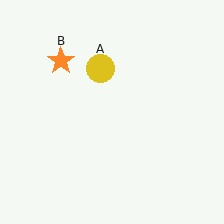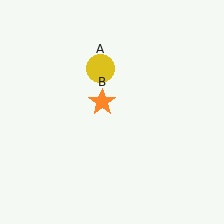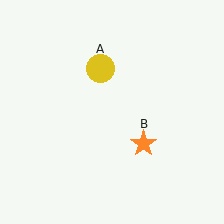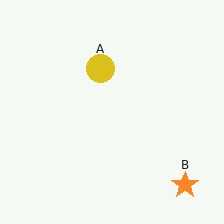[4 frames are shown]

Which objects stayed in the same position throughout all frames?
Yellow circle (object A) remained stationary.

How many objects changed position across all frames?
1 object changed position: orange star (object B).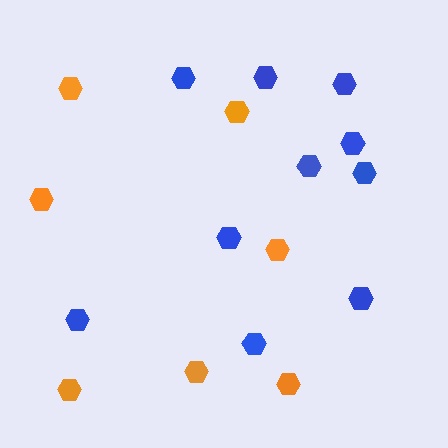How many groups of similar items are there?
There are 2 groups: one group of orange hexagons (7) and one group of blue hexagons (10).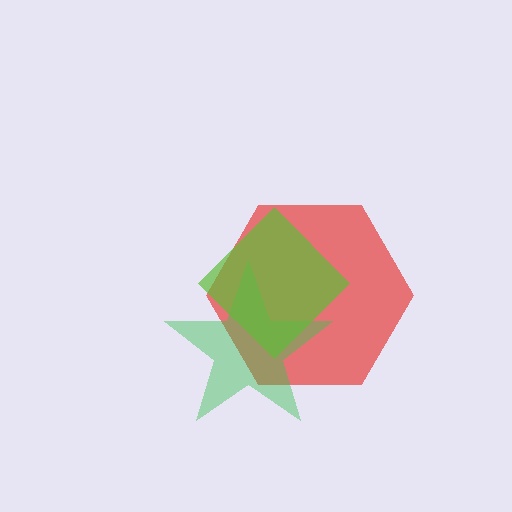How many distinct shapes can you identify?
There are 3 distinct shapes: a red hexagon, a green star, a lime diamond.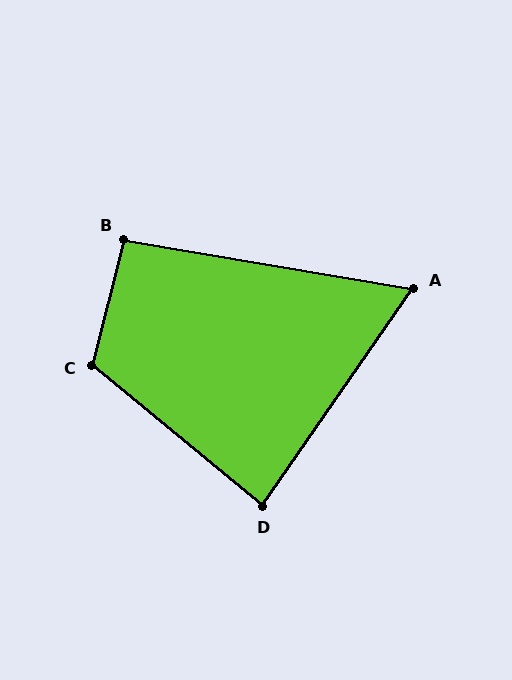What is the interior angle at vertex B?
Approximately 95 degrees (approximately right).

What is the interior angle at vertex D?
Approximately 85 degrees (approximately right).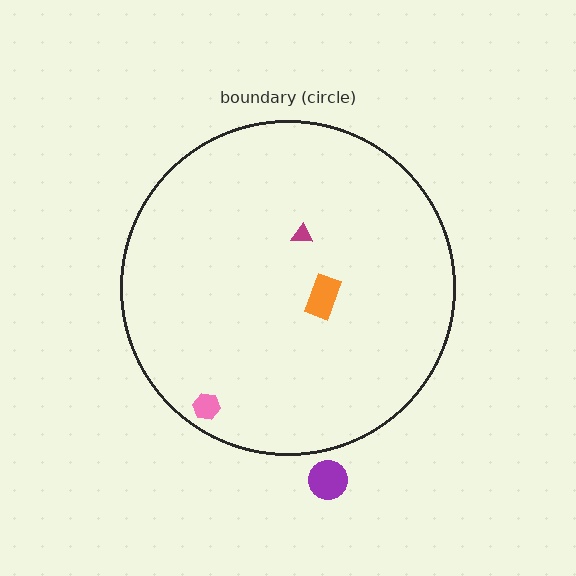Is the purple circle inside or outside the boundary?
Outside.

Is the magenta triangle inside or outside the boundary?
Inside.